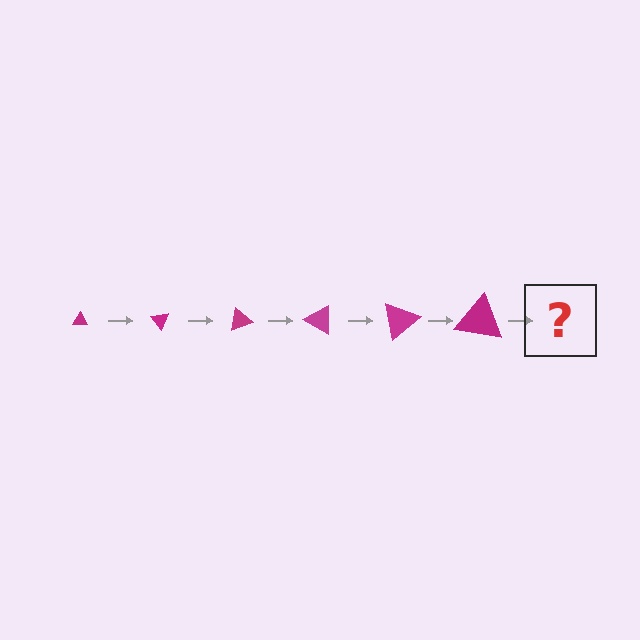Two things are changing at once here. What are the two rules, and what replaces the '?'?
The two rules are that the triangle grows larger each step and it rotates 50 degrees each step. The '?' should be a triangle, larger than the previous one and rotated 300 degrees from the start.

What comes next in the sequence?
The next element should be a triangle, larger than the previous one and rotated 300 degrees from the start.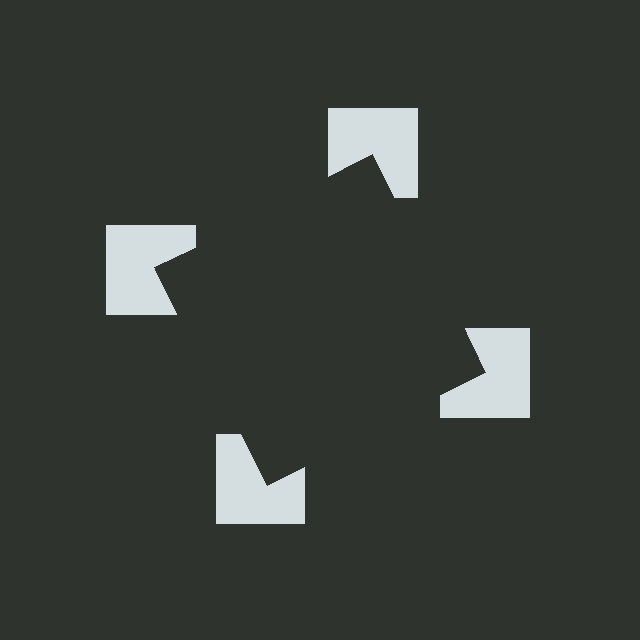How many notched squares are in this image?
There are 4 — one at each vertex of the illusory square.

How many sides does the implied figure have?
4 sides.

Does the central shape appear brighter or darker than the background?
It typically appears slightly darker than the background, even though no actual brightness change is drawn.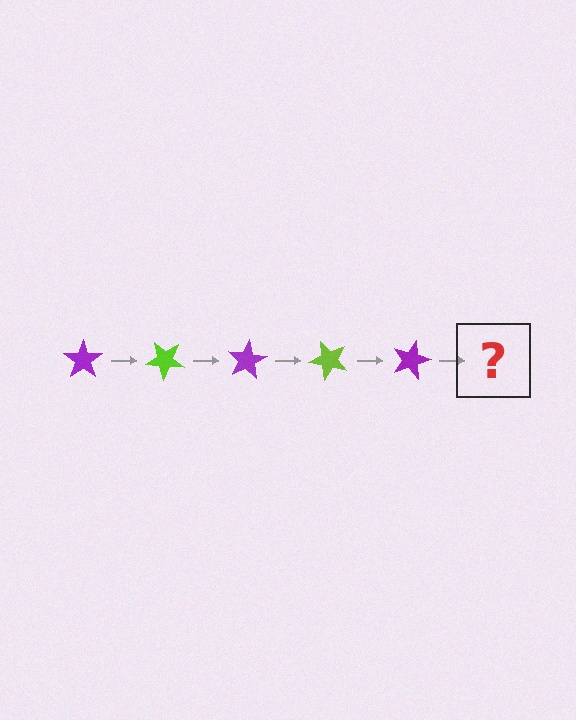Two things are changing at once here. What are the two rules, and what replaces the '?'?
The two rules are that it rotates 40 degrees each step and the color cycles through purple and lime. The '?' should be a lime star, rotated 200 degrees from the start.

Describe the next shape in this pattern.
It should be a lime star, rotated 200 degrees from the start.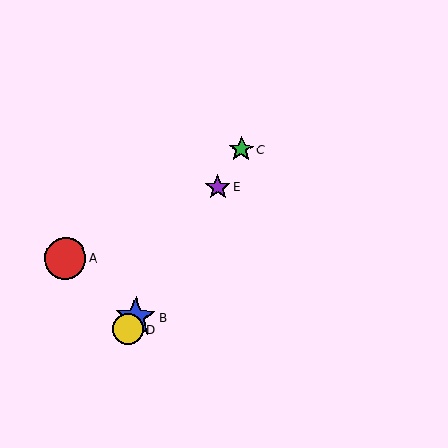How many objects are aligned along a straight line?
4 objects (B, C, D, E) are aligned along a straight line.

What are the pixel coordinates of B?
Object B is at (136, 317).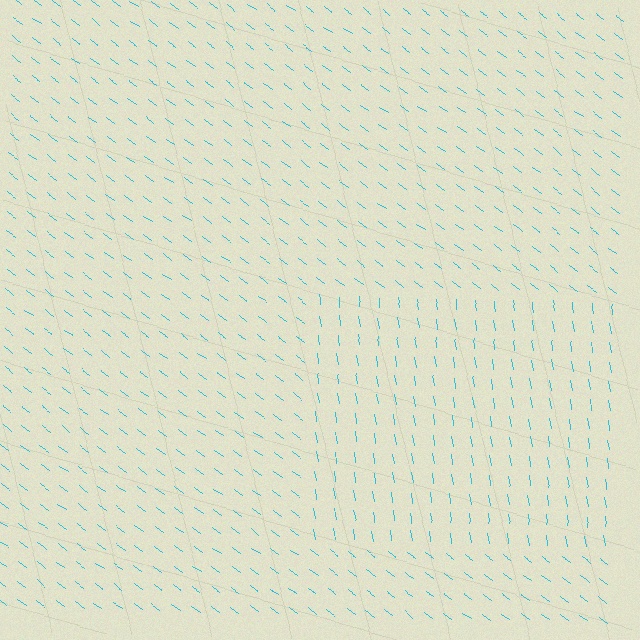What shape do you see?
I see a rectangle.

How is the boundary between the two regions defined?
The boundary is defined purely by a change in line orientation (approximately 45 degrees difference). All lines are the same color and thickness.